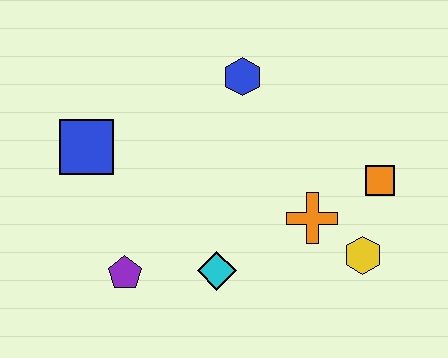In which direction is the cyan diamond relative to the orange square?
The cyan diamond is to the left of the orange square.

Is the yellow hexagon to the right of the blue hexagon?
Yes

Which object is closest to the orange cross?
The yellow hexagon is closest to the orange cross.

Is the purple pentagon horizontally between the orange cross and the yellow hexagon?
No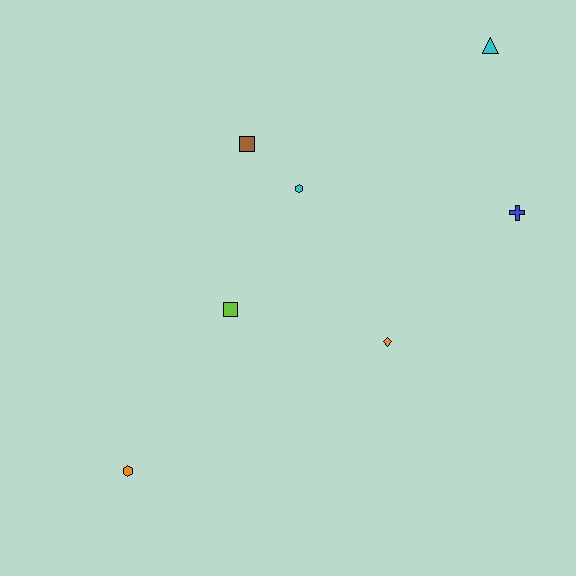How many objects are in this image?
There are 7 objects.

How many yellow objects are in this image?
There are no yellow objects.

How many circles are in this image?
There are no circles.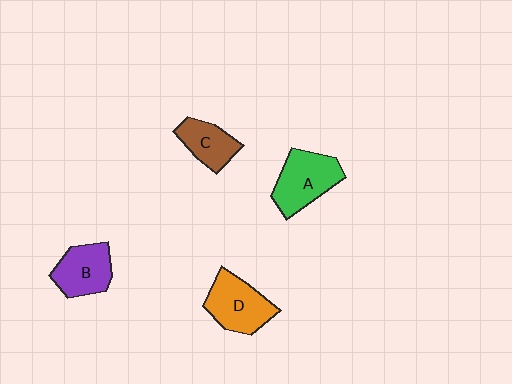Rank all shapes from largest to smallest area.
From largest to smallest: A (green), D (orange), B (purple), C (brown).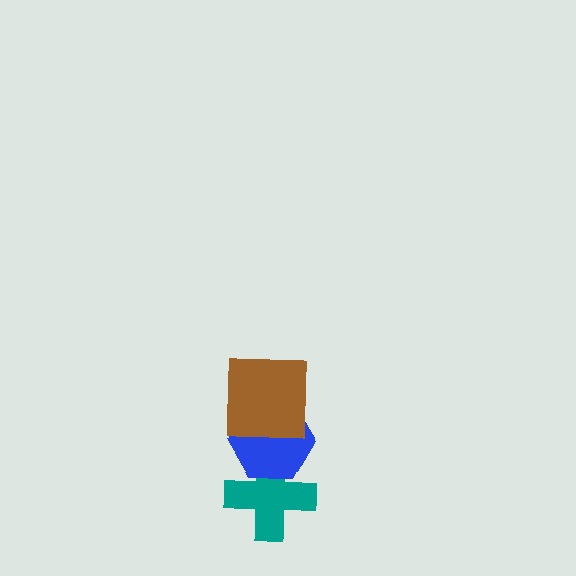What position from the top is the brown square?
The brown square is 1st from the top.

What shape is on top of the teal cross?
The blue hexagon is on top of the teal cross.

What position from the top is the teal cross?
The teal cross is 3rd from the top.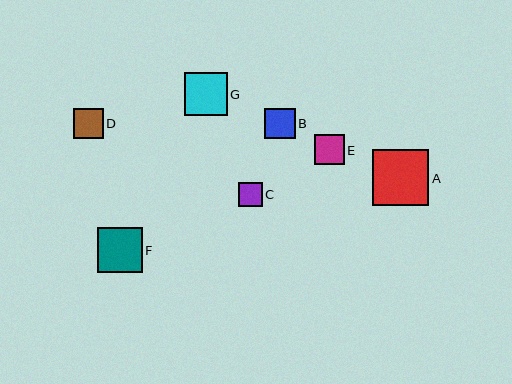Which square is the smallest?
Square C is the smallest with a size of approximately 23 pixels.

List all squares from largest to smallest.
From largest to smallest: A, F, G, B, D, E, C.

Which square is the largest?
Square A is the largest with a size of approximately 56 pixels.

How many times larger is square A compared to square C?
Square A is approximately 2.4 times the size of square C.